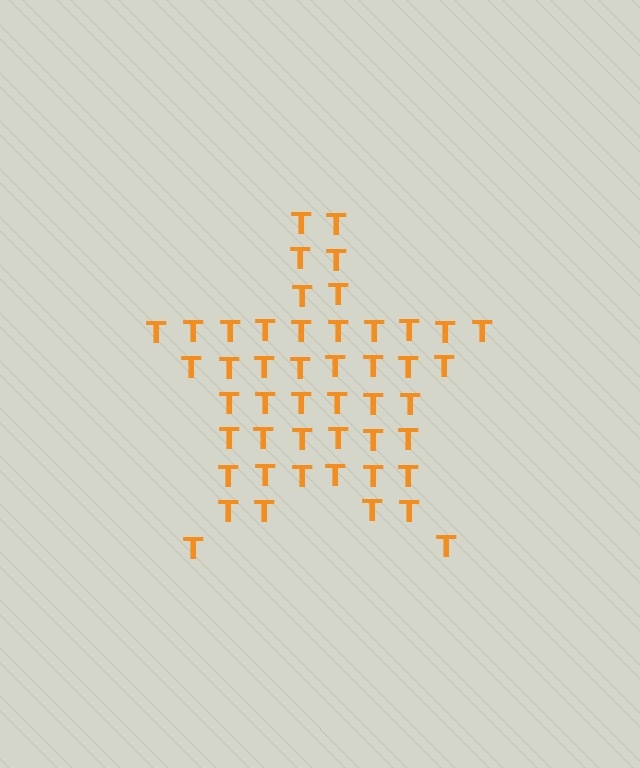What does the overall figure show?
The overall figure shows a star.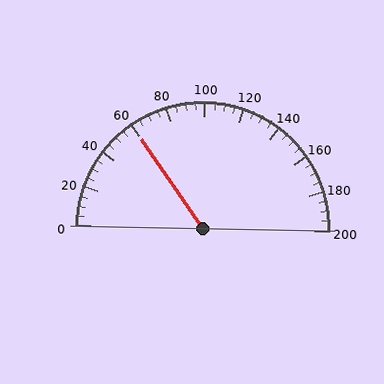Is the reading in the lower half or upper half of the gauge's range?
The reading is in the lower half of the range (0 to 200).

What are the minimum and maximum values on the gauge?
The gauge ranges from 0 to 200.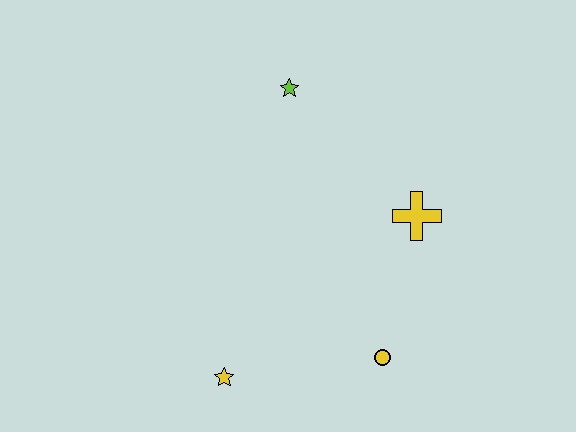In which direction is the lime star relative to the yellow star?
The lime star is above the yellow star.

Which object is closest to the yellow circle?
The yellow cross is closest to the yellow circle.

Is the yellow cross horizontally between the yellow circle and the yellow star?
No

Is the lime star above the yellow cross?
Yes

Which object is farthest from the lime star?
The yellow star is farthest from the lime star.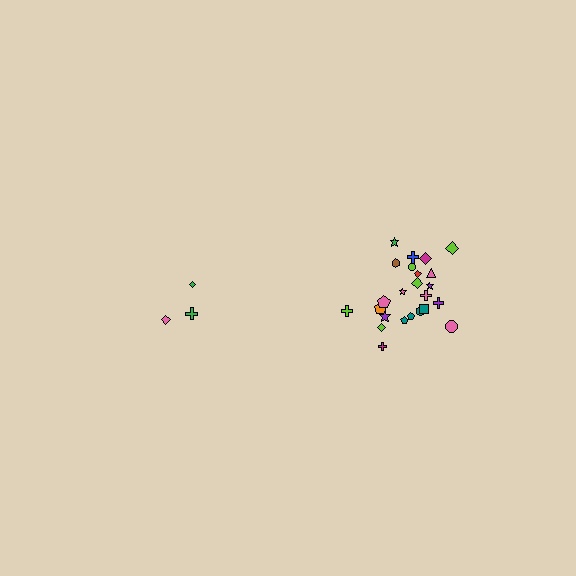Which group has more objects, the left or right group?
The right group.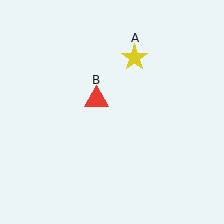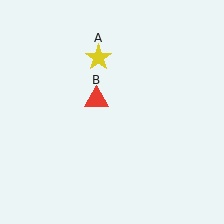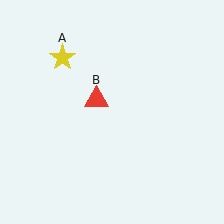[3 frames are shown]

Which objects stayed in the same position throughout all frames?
Red triangle (object B) remained stationary.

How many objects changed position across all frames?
1 object changed position: yellow star (object A).